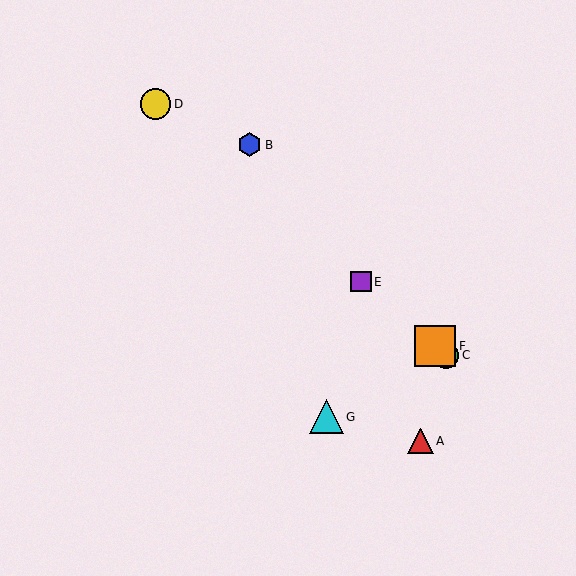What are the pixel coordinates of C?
Object C is at (446, 355).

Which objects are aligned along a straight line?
Objects C, D, E, F are aligned along a straight line.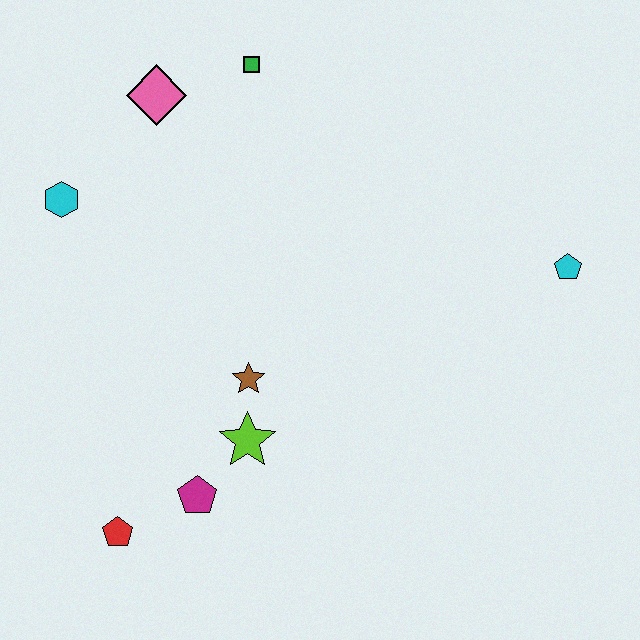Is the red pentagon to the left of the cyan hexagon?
No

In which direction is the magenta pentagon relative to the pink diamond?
The magenta pentagon is below the pink diamond.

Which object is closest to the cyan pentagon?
The brown star is closest to the cyan pentagon.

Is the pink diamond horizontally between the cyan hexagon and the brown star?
Yes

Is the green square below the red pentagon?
No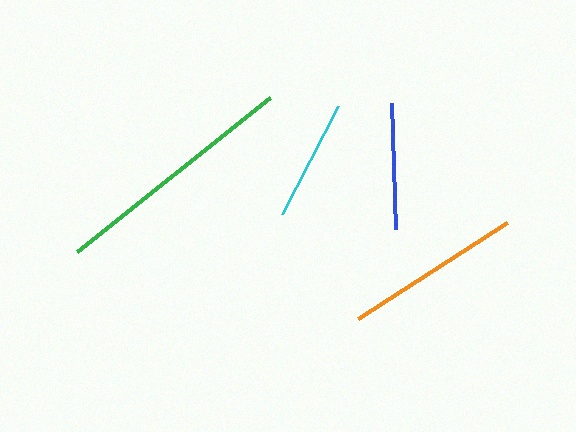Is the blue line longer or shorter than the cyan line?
The blue line is longer than the cyan line.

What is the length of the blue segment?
The blue segment is approximately 127 pixels long.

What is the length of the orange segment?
The orange segment is approximately 178 pixels long.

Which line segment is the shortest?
The cyan line is the shortest at approximately 122 pixels.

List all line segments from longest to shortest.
From longest to shortest: green, orange, blue, cyan.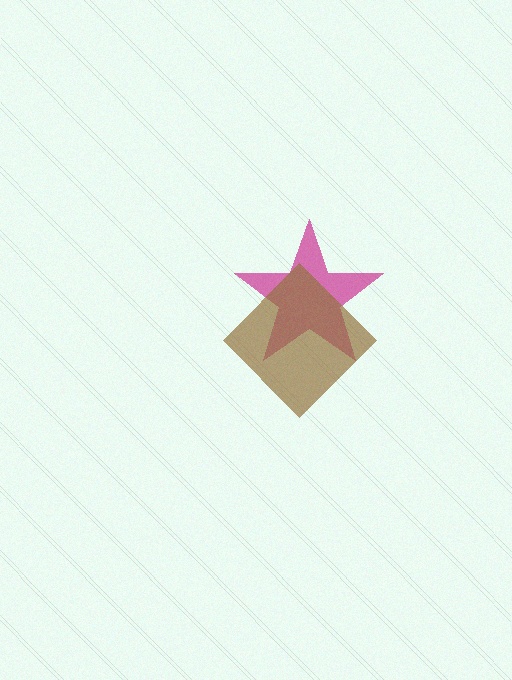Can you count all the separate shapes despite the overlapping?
Yes, there are 2 separate shapes.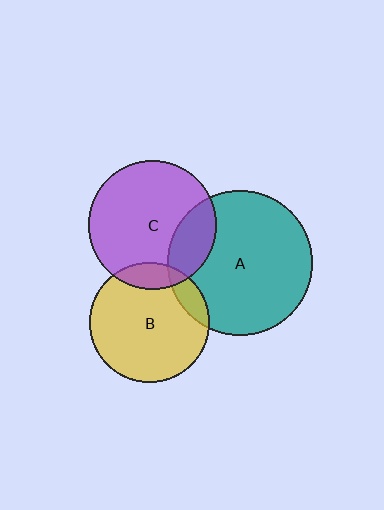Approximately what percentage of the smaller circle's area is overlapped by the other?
Approximately 10%.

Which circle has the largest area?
Circle A (teal).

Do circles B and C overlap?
Yes.